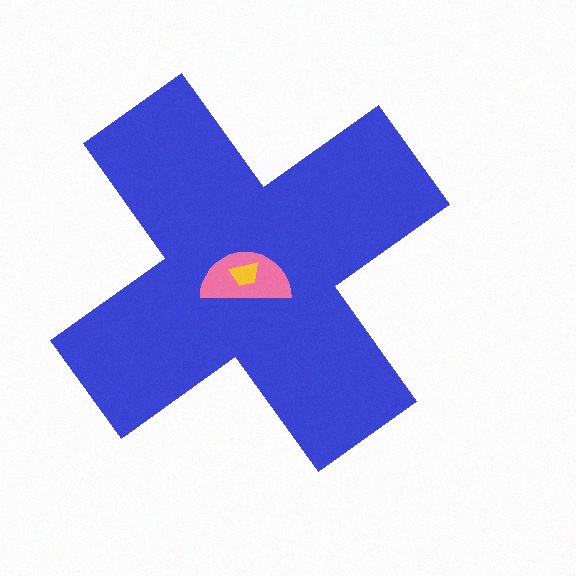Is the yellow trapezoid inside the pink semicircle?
Yes.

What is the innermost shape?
The yellow trapezoid.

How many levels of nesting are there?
3.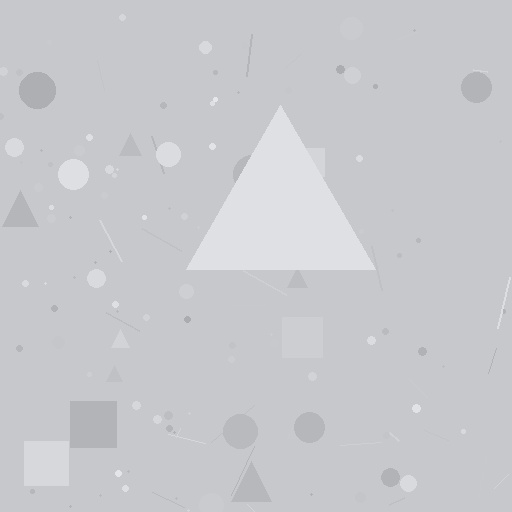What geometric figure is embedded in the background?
A triangle is embedded in the background.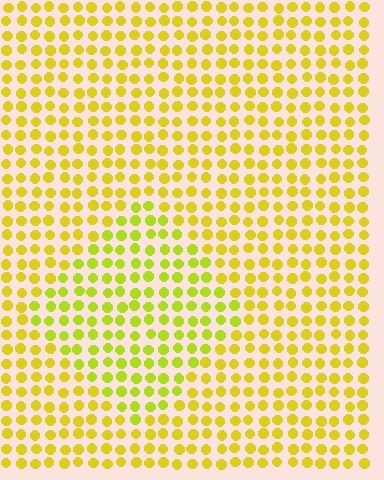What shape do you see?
I see a diamond.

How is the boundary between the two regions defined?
The boundary is defined purely by a slight shift in hue (about 21 degrees). Spacing, size, and orientation are identical on both sides.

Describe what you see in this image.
The image is filled with small yellow elements in a uniform arrangement. A diamond-shaped region is visible where the elements are tinted to a slightly different hue, forming a subtle color boundary.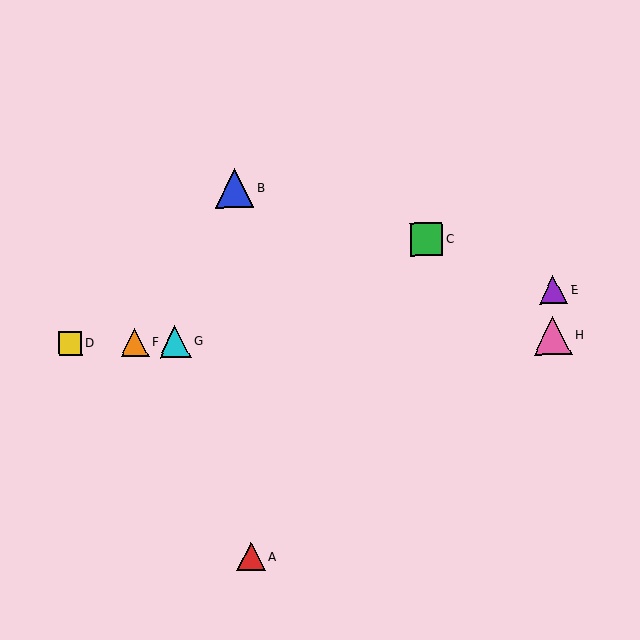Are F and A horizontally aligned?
No, F is at y≈342 and A is at y≈557.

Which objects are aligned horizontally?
Objects D, F, G, H are aligned horizontally.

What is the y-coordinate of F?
Object F is at y≈342.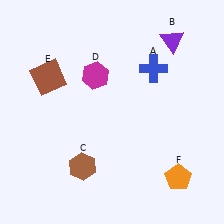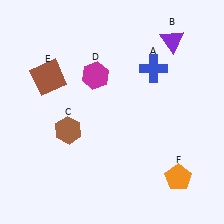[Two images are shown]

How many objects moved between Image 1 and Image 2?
1 object moved between the two images.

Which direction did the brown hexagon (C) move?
The brown hexagon (C) moved up.